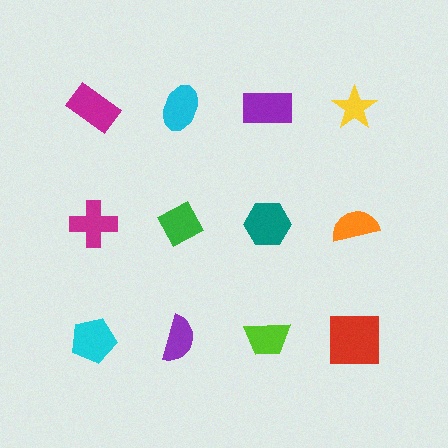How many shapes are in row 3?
4 shapes.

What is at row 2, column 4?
An orange semicircle.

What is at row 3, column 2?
A purple semicircle.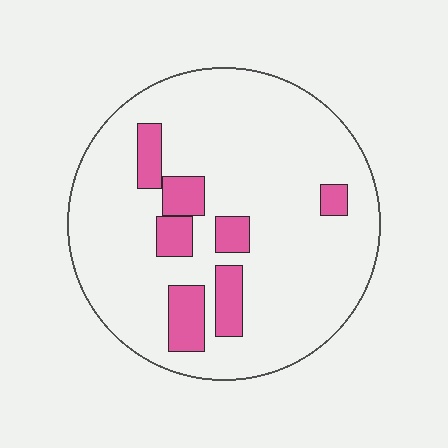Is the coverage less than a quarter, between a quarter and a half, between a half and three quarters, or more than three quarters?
Less than a quarter.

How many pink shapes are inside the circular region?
7.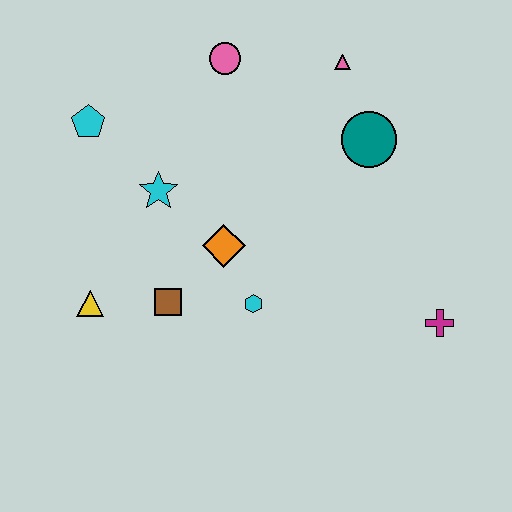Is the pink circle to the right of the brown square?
Yes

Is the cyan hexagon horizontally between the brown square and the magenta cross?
Yes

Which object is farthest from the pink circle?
The magenta cross is farthest from the pink circle.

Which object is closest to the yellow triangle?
The brown square is closest to the yellow triangle.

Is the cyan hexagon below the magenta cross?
No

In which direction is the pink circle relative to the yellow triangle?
The pink circle is above the yellow triangle.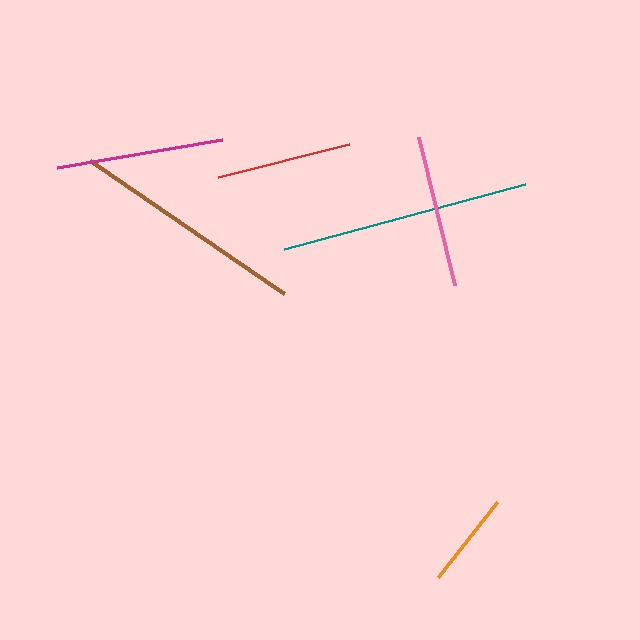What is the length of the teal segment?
The teal segment is approximately 250 pixels long.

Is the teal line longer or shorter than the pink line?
The teal line is longer than the pink line.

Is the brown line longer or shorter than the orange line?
The brown line is longer than the orange line.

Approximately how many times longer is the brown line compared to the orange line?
The brown line is approximately 2.5 times the length of the orange line.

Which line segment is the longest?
The teal line is the longest at approximately 250 pixels.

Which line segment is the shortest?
The orange line is the shortest at approximately 96 pixels.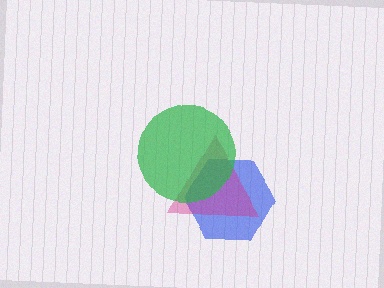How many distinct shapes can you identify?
There are 3 distinct shapes: a blue hexagon, a magenta triangle, a green circle.